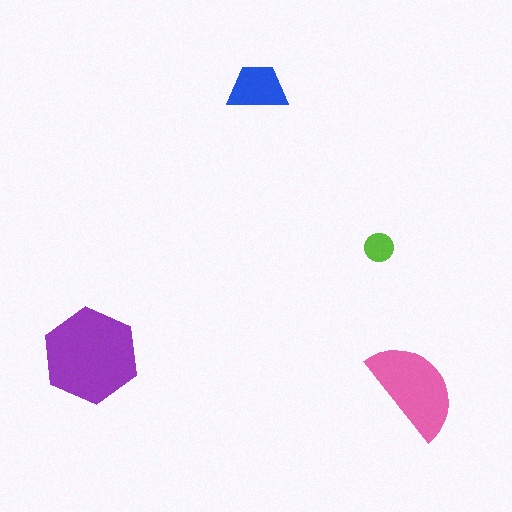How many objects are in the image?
There are 4 objects in the image.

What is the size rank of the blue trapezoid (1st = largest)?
3rd.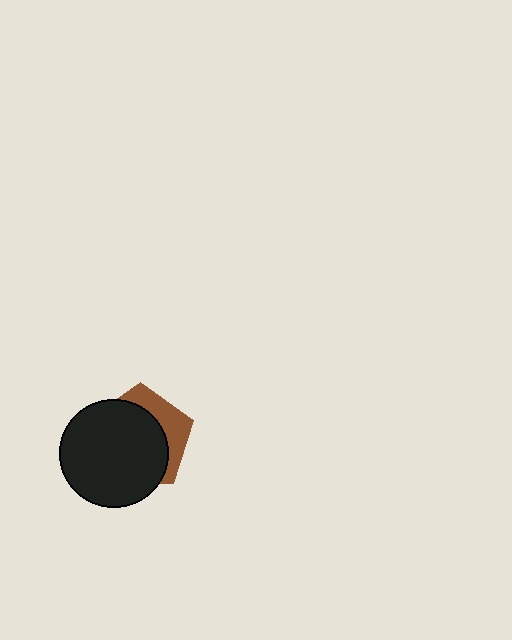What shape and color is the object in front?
The object in front is a black circle.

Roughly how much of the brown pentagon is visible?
A small part of it is visible (roughly 30%).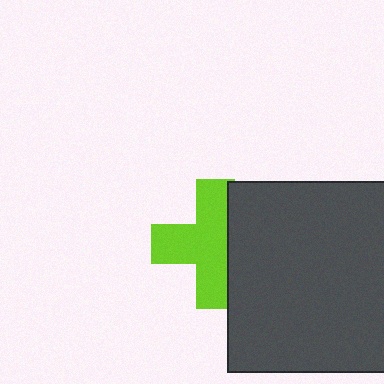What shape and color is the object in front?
The object in front is a dark gray square.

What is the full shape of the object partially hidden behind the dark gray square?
The partially hidden object is a lime cross.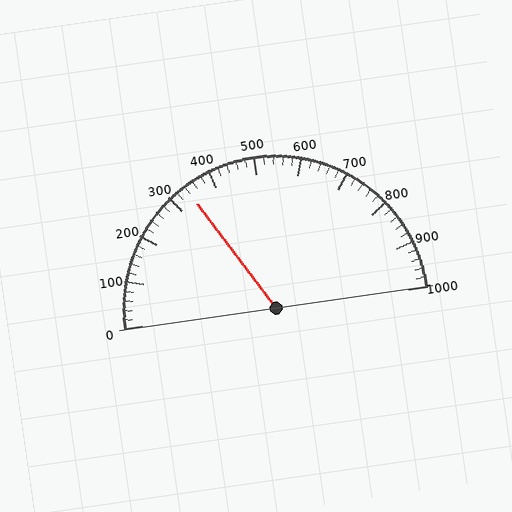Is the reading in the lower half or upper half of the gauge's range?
The reading is in the lower half of the range (0 to 1000).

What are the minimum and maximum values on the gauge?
The gauge ranges from 0 to 1000.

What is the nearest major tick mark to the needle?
The nearest major tick mark is 300.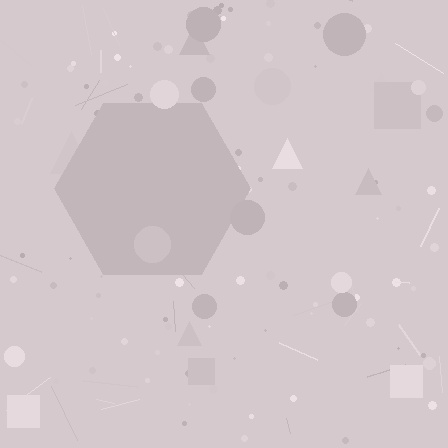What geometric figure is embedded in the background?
A hexagon is embedded in the background.